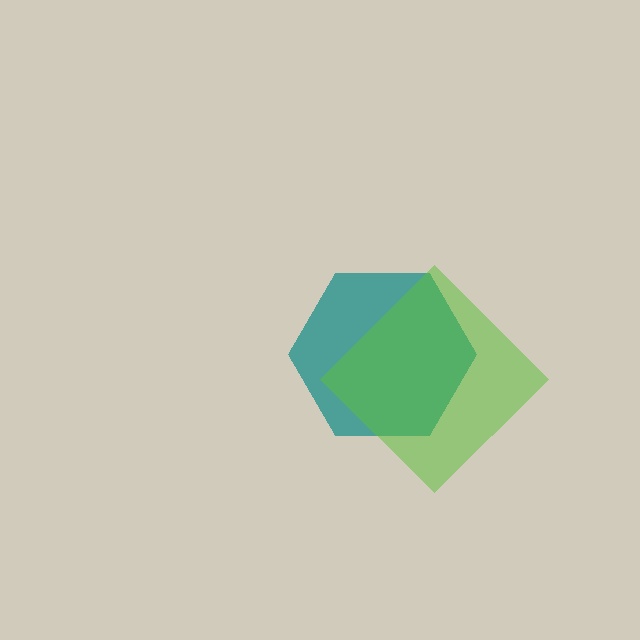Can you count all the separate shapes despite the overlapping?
Yes, there are 2 separate shapes.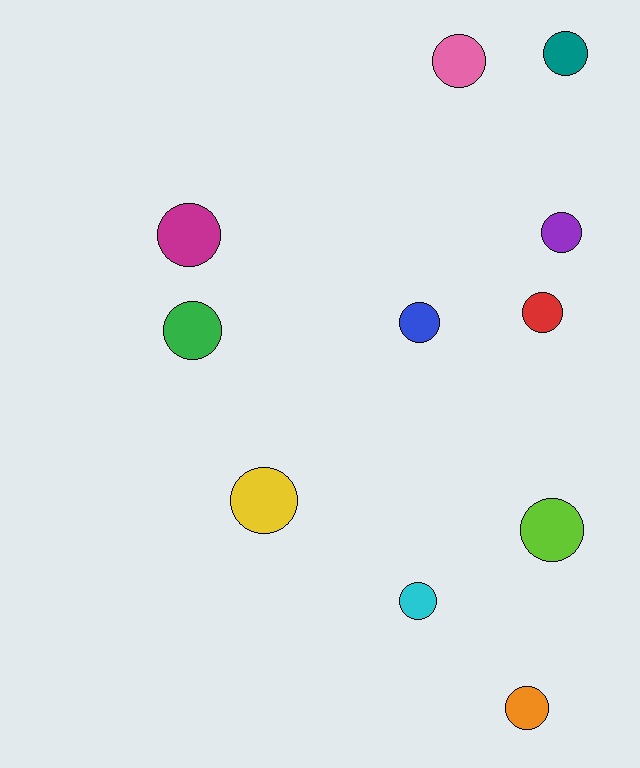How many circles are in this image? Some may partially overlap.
There are 11 circles.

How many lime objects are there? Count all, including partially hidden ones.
There is 1 lime object.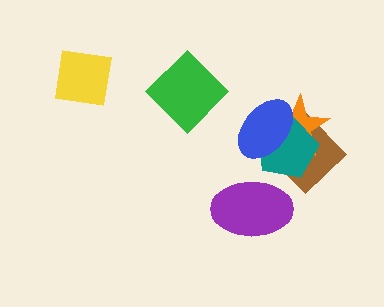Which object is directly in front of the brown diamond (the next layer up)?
The orange star is directly in front of the brown diamond.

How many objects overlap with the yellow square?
0 objects overlap with the yellow square.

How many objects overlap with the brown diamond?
3 objects overlap with the brown diamond.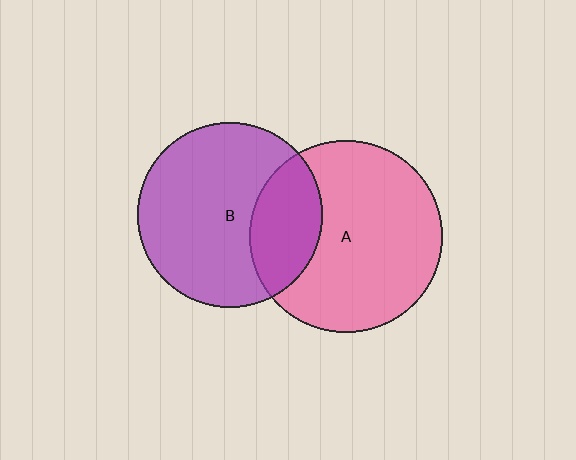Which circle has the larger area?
Circle A (pink).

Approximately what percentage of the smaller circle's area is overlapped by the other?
Approximately 25%.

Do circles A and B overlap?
Yes.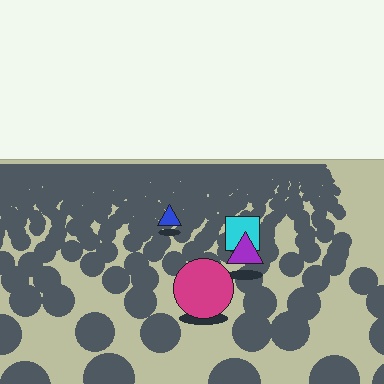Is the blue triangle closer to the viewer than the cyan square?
No. The cyan square is closer — you can tell from the texture gradient: the ground texture is coarser near it.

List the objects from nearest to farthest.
From nearest to farthest: the magenta circle, the purple triangle, the cyan square, the blue triangle.